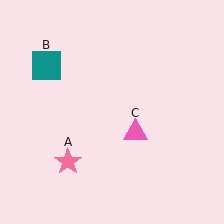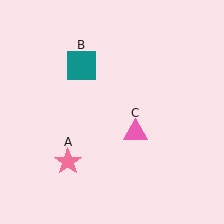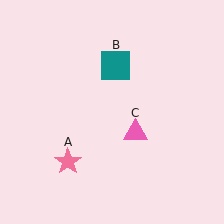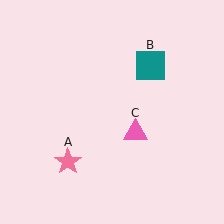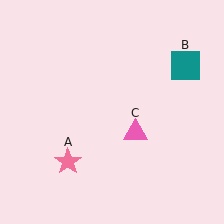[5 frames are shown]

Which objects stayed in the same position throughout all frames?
Pink star (object A) and pink triangle (object C) remained stationary.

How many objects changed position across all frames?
1 object changed position: teal square (object B).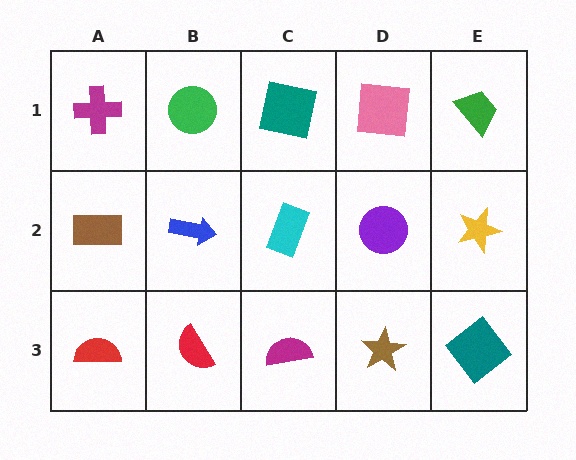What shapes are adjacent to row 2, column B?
A green circle (row 1, column B), a red semicircle (row 3, column B), a brown rectangle (row 2, column A), a cyan rectangle (row 2, column C).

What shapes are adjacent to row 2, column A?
A magenta cross (row 1, column A), a red semicircle (row 3, column A), a blue arrow (row 2, column B).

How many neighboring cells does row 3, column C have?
3.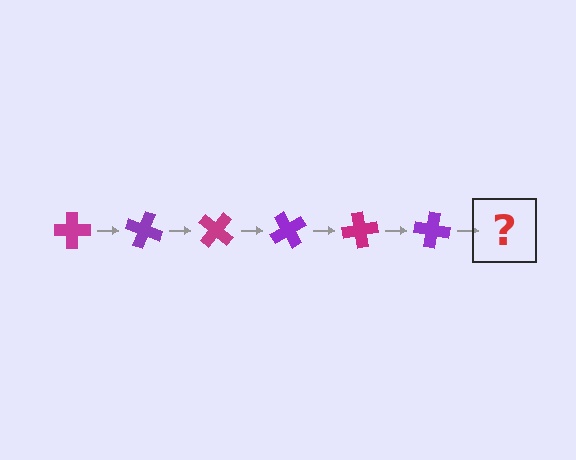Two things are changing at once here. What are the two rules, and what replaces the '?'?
The two rules are that it rotates 20 degrees each step and the color cycles through magenta and purple. The '?' should be a magenta cross, rotated 120 degrees from the start.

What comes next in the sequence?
The next element should be a magenta cross, rotated 120 degrees from the start.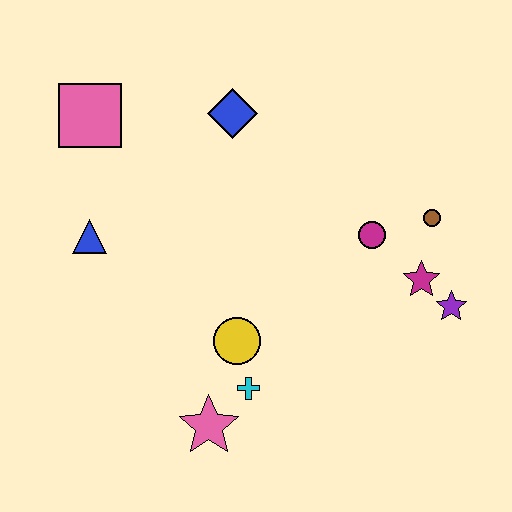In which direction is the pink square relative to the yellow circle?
The pink square is above the yellow circle.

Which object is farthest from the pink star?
The pink square is farthest from the pink star.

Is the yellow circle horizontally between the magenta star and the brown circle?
No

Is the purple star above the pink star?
Yes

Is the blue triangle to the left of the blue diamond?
Yes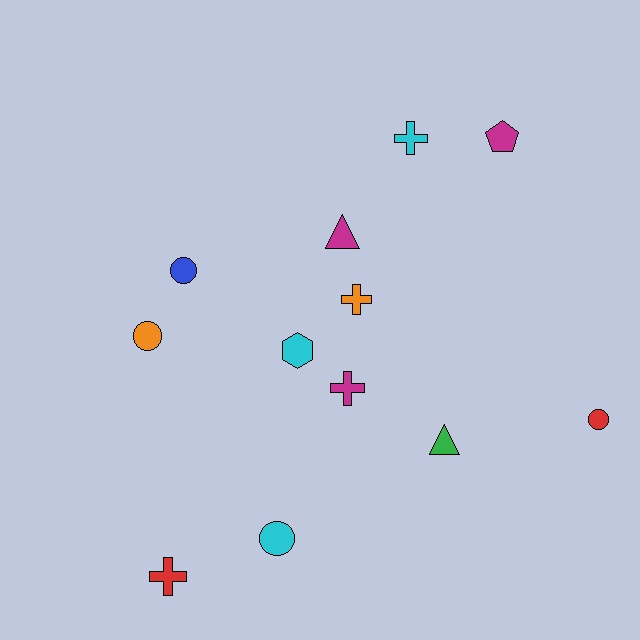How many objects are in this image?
There are 12 objects.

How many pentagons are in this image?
There is 1 pentagon.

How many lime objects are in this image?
There are no lime objects.